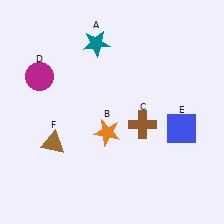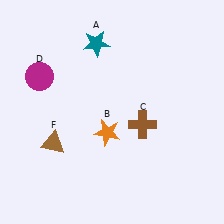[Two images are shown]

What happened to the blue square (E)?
The blue square (E) was removed in Image 2. It was in the bottom-right area of Image 1.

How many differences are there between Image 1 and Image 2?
There is 1 difference between the two images.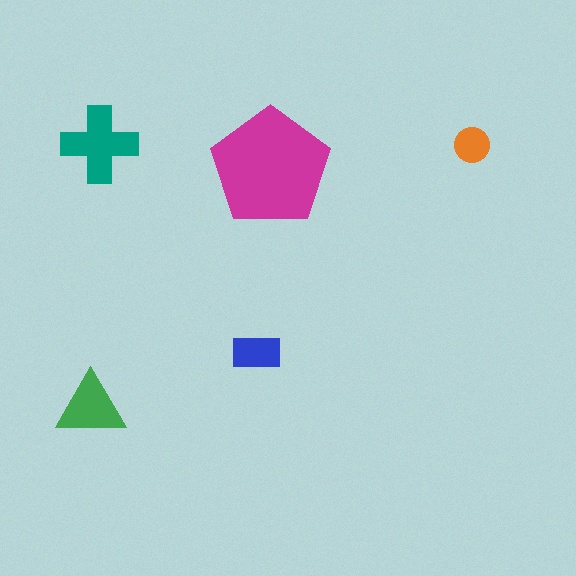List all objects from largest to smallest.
The magenta pentagon, the teal cross, the green triangle, the blue rectangle, the orange circle.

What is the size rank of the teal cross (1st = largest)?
2nd.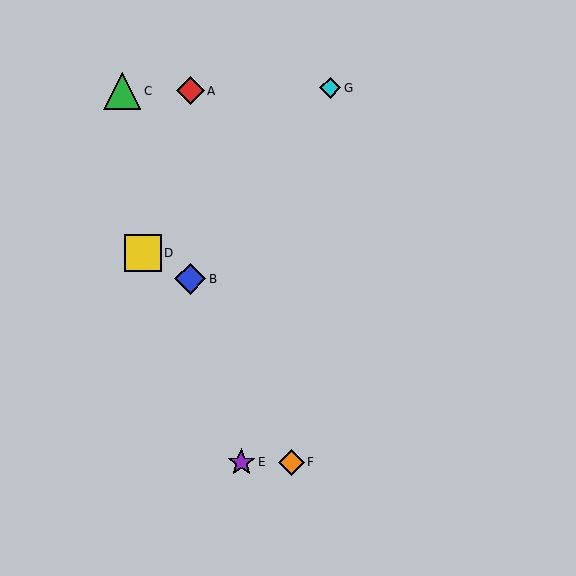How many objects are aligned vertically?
2 objects (A, B) are aligned vertically.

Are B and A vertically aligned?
Yes, both are at x≈190.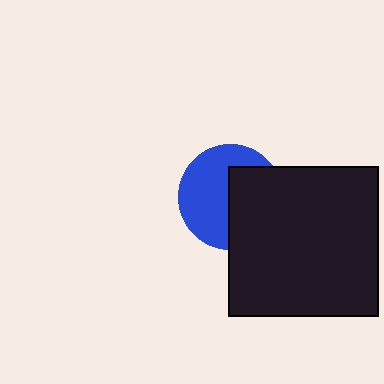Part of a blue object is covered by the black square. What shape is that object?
It is a circle.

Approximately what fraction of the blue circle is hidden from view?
Roughly 46% of the blue circle is hidden behind the black square.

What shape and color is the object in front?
The object in front is a black square.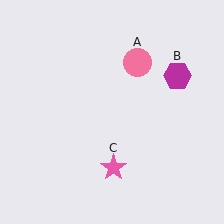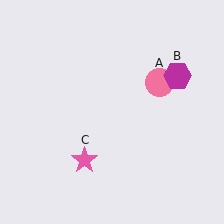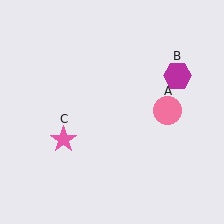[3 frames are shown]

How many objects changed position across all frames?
2 objects changed position: pink circle (object A), pink star (object C).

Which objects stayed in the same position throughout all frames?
Magenta hexagon (object B) remained stationary.